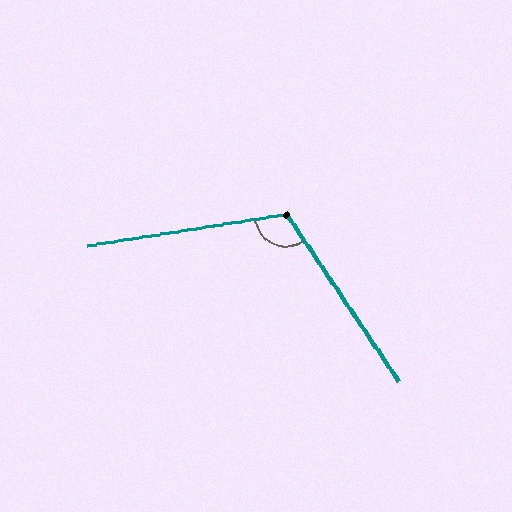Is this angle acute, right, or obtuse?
It is obtuse.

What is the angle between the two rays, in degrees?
Approximately 115 degrees.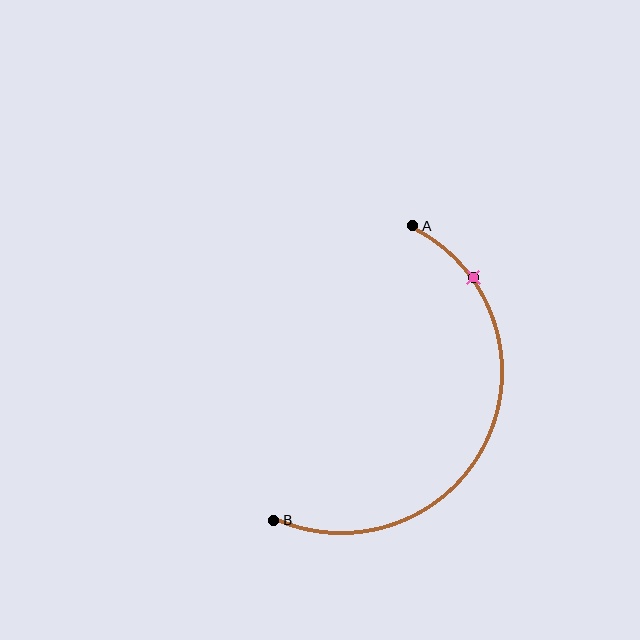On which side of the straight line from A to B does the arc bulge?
The arc bulges to the right of the straight line connecting A and B.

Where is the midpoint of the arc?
The arc midpoint is the point on the curve farthest from the straight line joining A and B. It sits to the right of that line.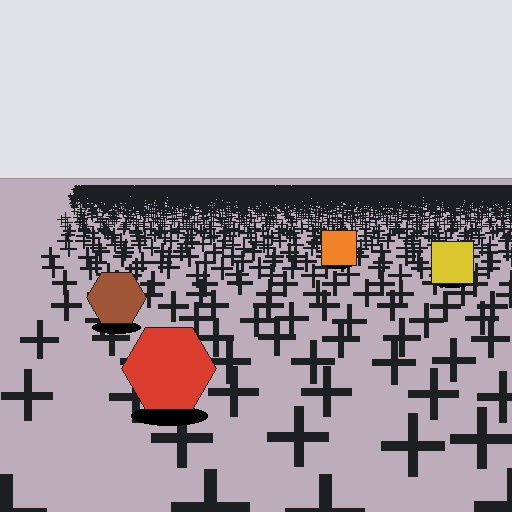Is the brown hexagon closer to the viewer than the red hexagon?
No. The red hexagon is closer — you can tell from the texture gradient: the ground texture is coarser near it.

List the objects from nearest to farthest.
From nearest to farthest: the red hexagon, the brown hexagon, the yellow square, the orange square.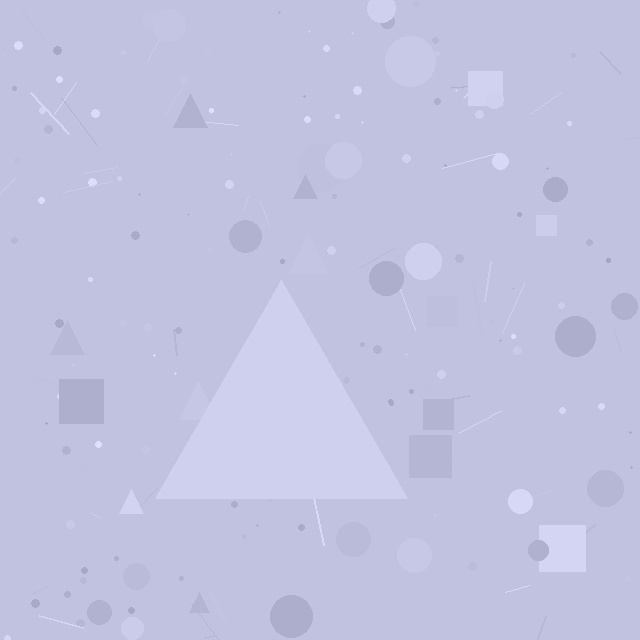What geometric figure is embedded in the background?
A triangle is embedded in the background.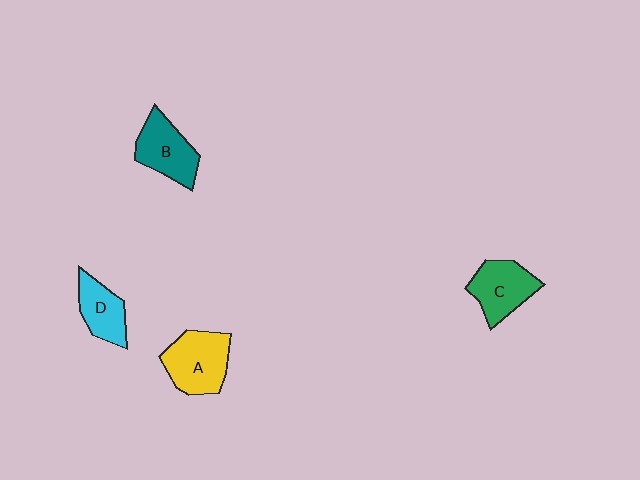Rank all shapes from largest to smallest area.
From largest to smallest: A (yellow), C (green), B (teal), D (cyan).